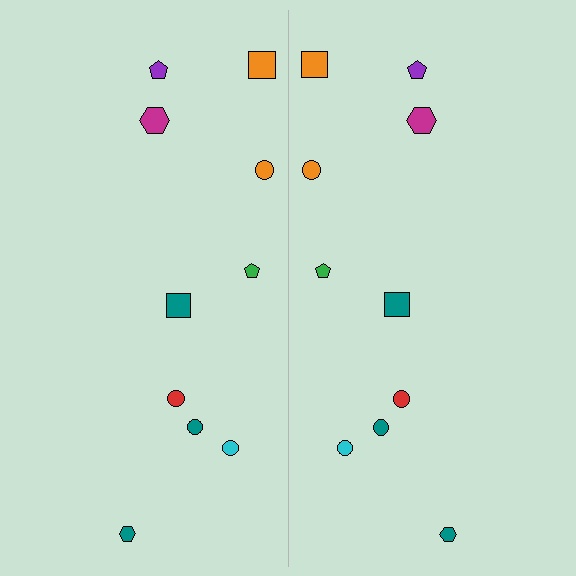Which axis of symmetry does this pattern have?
The pattern has a vertical axis of symmetry running through the center of the image.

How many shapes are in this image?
There are 20 shapes in this image.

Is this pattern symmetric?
Yes, this pattern has bilateral (reflection) symmetry.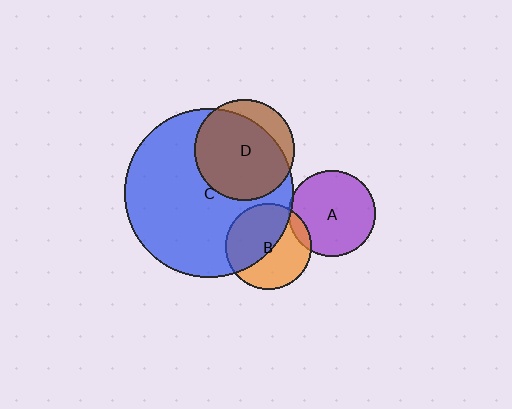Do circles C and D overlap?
Yes.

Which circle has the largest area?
Circle C (blue).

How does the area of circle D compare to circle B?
Approximately 1.4 times.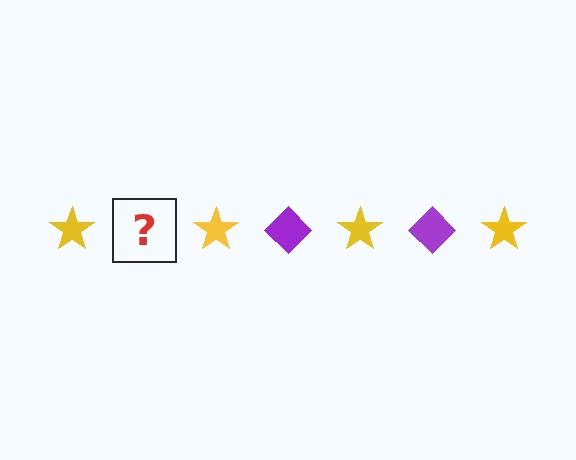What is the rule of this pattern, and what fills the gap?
The rule is that the pattern alternates between yellow star and purple diamond. The gap should be filled with a purple diamond.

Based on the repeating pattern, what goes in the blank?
The blank should be a purple diamond.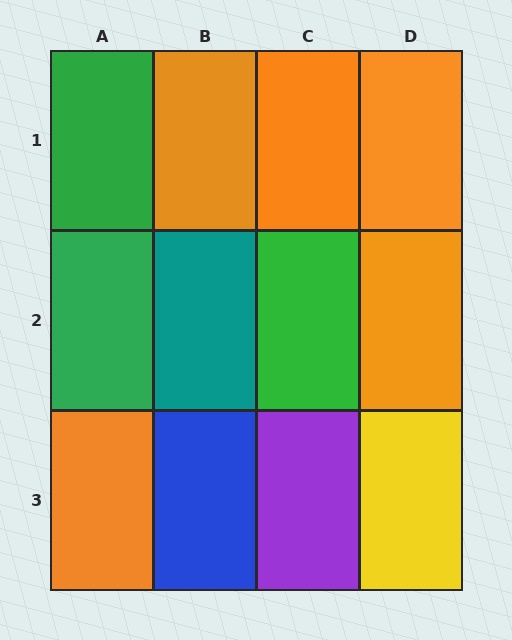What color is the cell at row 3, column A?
Orange.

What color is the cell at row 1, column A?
Green.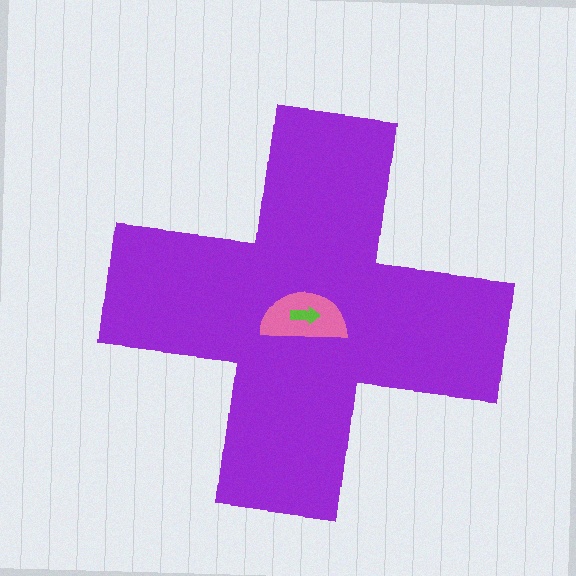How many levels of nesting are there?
3.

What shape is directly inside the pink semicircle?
The lime arrow.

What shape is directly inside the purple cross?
The pink semicircle.